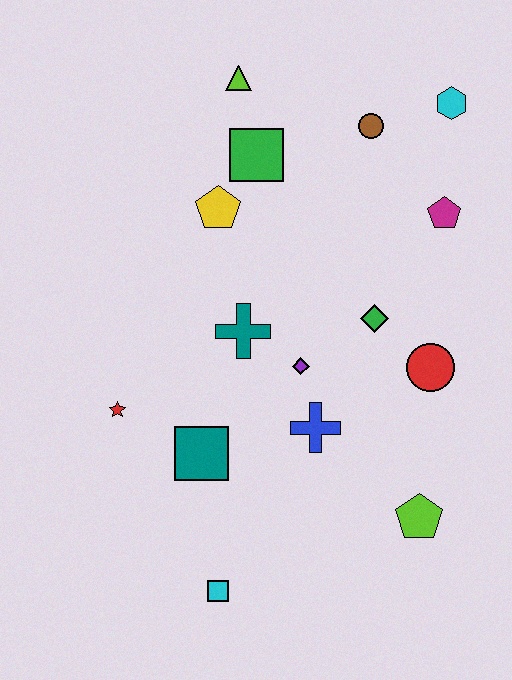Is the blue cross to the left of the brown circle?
Yes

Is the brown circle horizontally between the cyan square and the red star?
No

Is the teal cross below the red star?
No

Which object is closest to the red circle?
The green diamond is closest to the red circle.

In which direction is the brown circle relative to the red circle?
The brown circle is above the red circle.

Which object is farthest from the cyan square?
The cyan hexagon is farthest from the cyan square.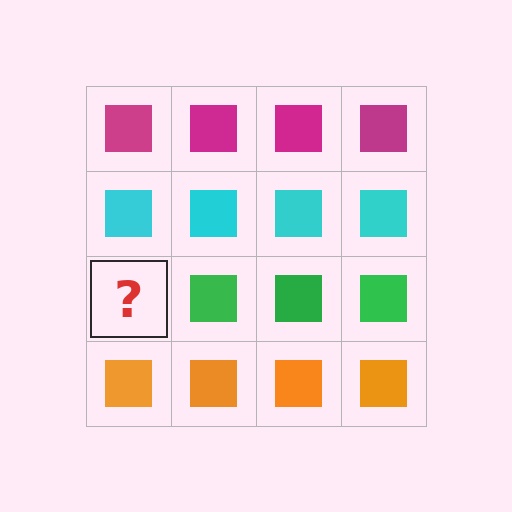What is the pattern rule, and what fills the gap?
The rule is that each row has a consistent color. The gap should be filled with a green square.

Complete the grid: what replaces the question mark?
The question mark should be replaced with a green square.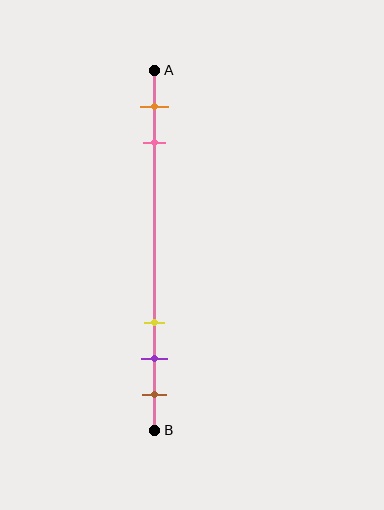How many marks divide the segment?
There are 5 marks dividing the segment.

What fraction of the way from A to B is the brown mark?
The brown mark is approximately 90% (0.9) of the way from A to B.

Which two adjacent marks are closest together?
The purple and brown marks are the closest adjacent pair.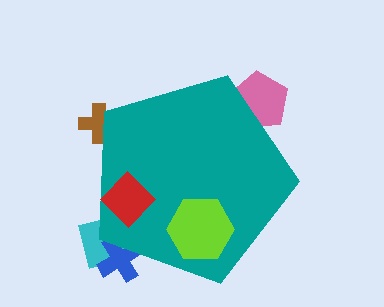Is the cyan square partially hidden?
Yes, the cyan square is partially hidden behind the teal pentagon.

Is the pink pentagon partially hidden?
Yes, the pink pentagon is partially hidden behind the teal pentagon.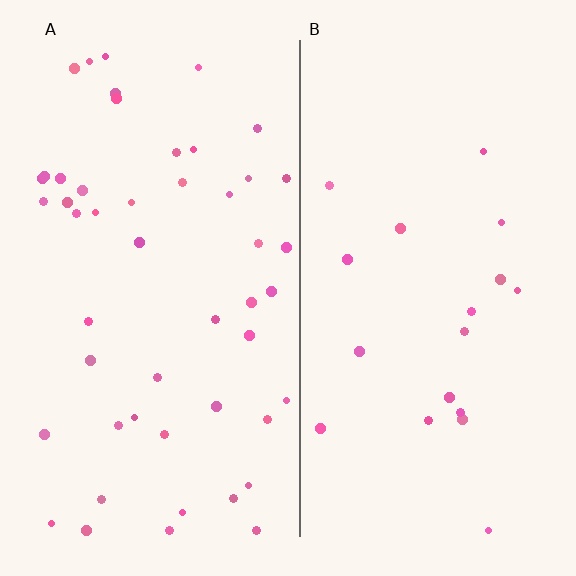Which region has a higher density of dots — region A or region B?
A (the left).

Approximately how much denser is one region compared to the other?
Approximately 2.7× — region A over region B.